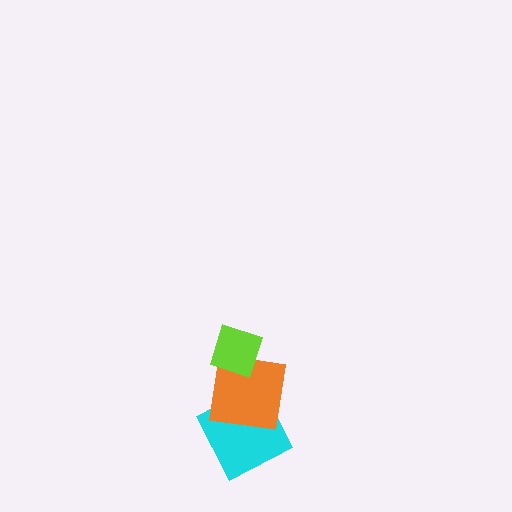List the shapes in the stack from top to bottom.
From top to bottom: the lime diamond, the orange square, the cyan square.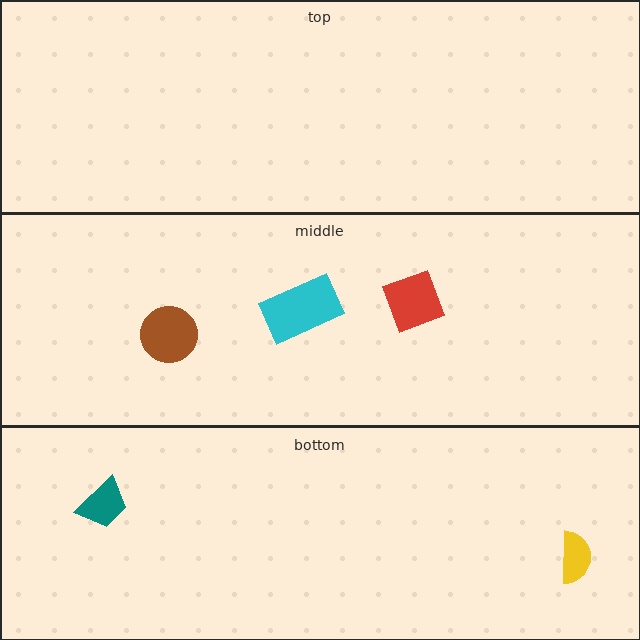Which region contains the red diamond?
The middle region.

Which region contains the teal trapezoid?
The bottom region.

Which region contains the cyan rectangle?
The middle region.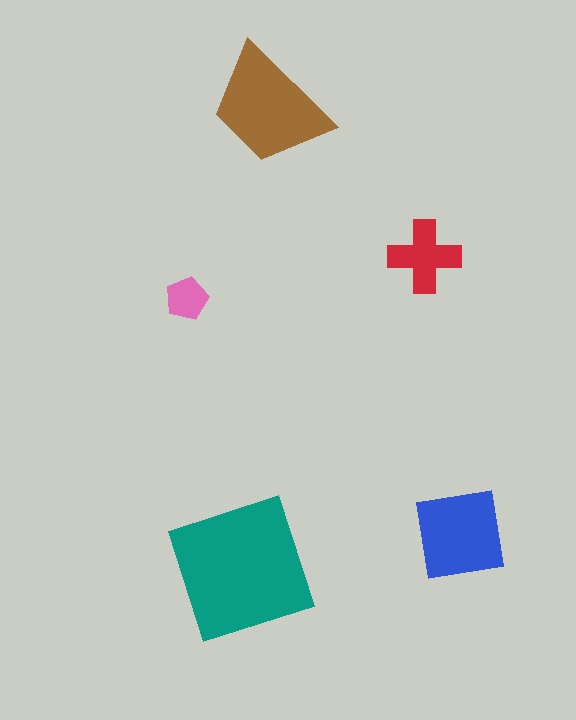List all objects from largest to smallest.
The teal square, the brown trapezoid, the blue square, the red cross, the pink pentagon.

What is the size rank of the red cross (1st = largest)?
4th.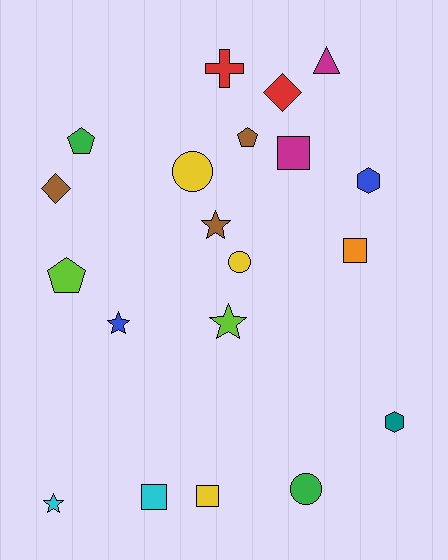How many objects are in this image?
There are 20 objects.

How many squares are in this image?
There are 4 squares.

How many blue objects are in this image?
There are 2 blue objects.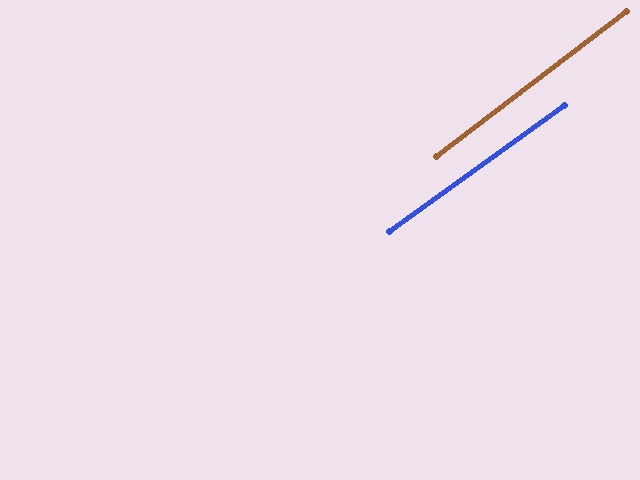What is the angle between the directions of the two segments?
Approximately 2 degrees.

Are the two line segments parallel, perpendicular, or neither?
Parallel — their directions differ by only 1.5°.